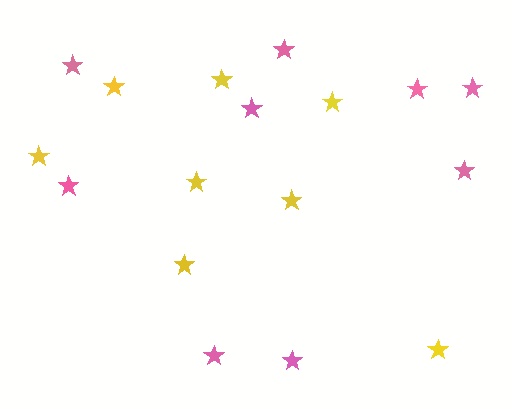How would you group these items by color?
There are 2 groups: one group of yellow stars (8) and one group of pink stars (9).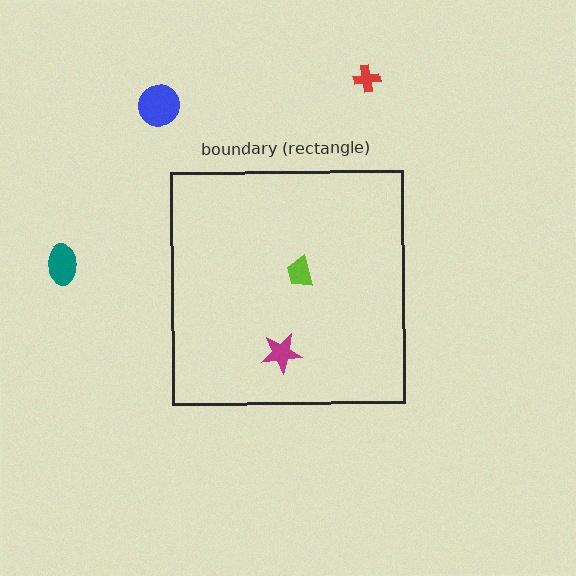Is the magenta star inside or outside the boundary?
Inside.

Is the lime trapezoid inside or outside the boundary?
Inside.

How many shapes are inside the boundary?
2 inside, 3 outside.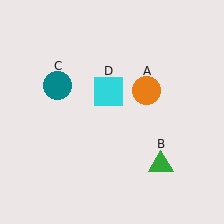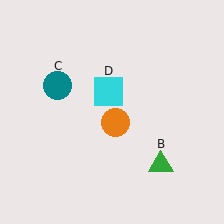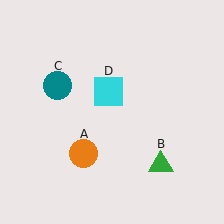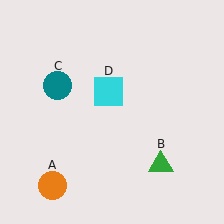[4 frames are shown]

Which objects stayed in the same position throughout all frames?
Green triangle (object B) and teal circle (object C) and cyan square (object D) remained stationary.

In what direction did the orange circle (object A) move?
The orange circle (object A) moved down and to the left.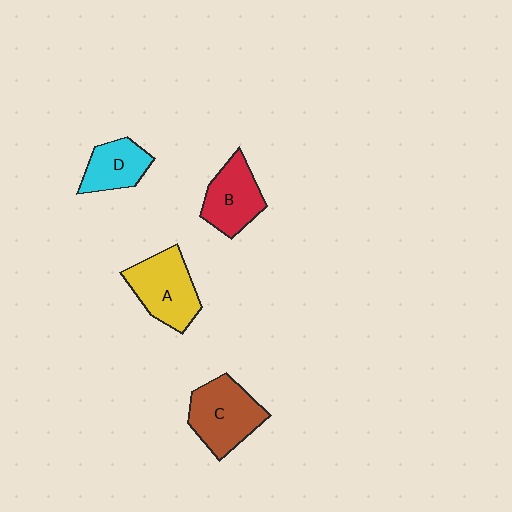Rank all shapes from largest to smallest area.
From largest to smallest: C (brown), A (yellow), B (red), D (cyan).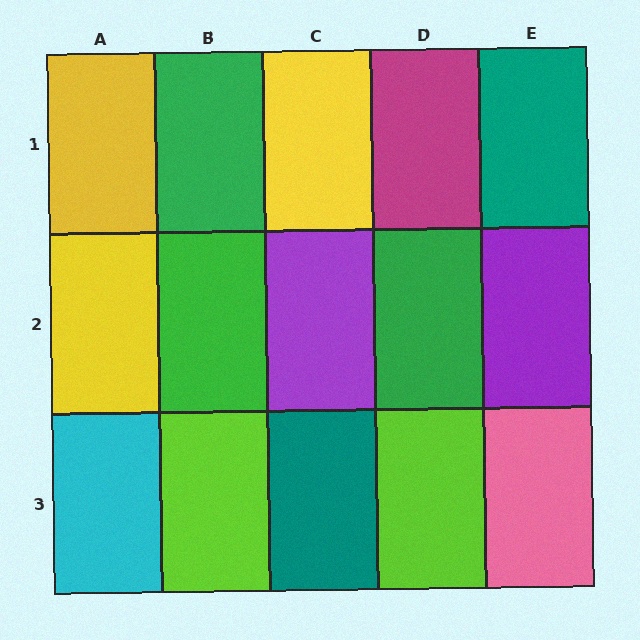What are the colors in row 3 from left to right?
Cyan, lime, teal, lime, pink.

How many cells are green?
3 cells are green.